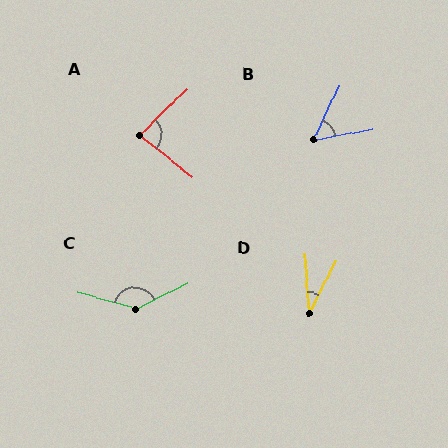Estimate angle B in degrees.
Approximately 54 degrees.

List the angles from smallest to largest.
D (31°), B (54°), A (82°), C (138°).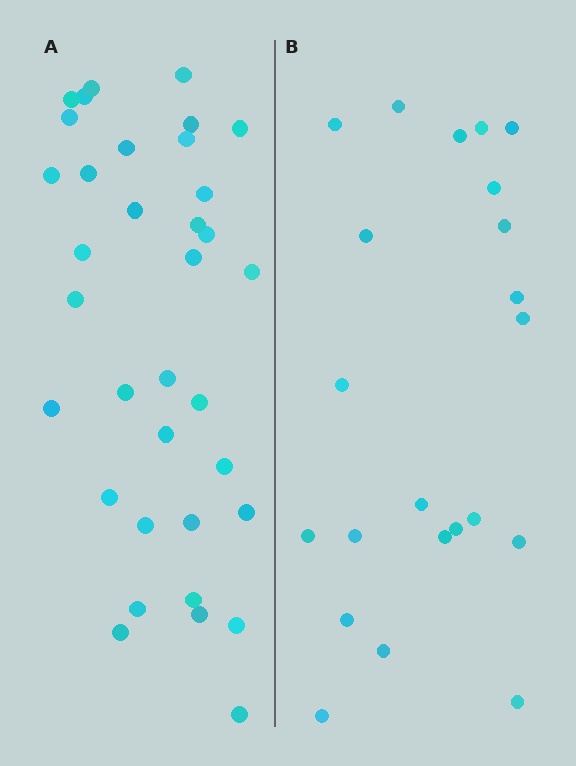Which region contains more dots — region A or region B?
Region A (the left region) has more dots.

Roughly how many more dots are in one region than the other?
Region A has approximately 15 more dots than region B.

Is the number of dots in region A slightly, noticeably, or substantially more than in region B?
Region A has substantially more. The ratio is roughly 1.6 to 1.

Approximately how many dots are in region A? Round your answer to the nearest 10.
About 40 dots. (The exact count is 35, which rounds to 40.)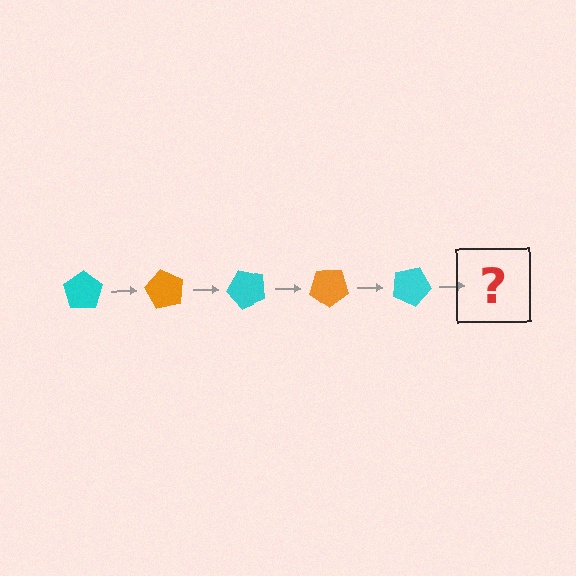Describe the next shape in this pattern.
It should be an orange pentagon, rotated 300 degrees from the start.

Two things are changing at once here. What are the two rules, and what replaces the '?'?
The two rules are that it rotates 60 degrees each step and the color cycles through cyan and orange. The '?' should be an orange pentagon, rotated 300 degrees from the start.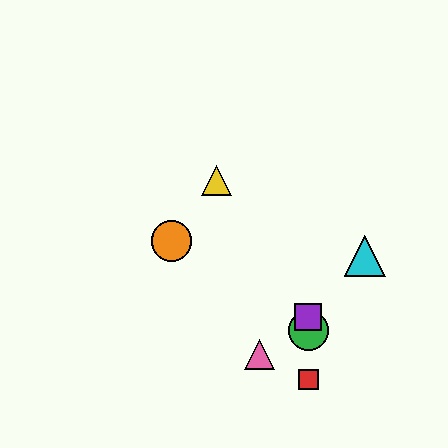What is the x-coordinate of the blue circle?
The blue circle is at x≈308.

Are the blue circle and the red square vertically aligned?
Yes, both are at x≈308.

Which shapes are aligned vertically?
The red square, the blue circle, the green circle, the purple square are aligned vertically.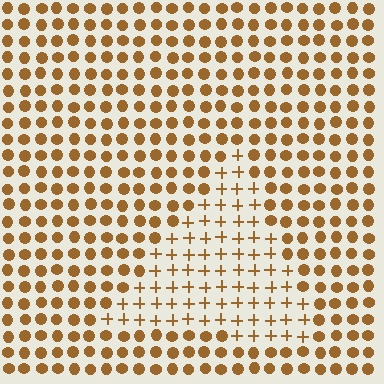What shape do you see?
I see a triangle.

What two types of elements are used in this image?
The image uses plus signs inside the triangle region and circles outside it.